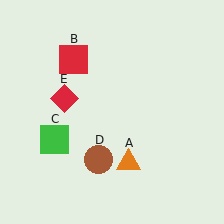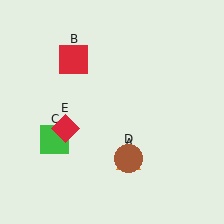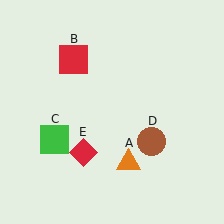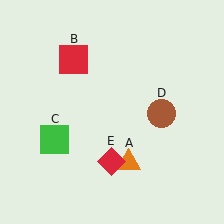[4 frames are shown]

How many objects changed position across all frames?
2 objects changed position: brown circle (object D), red diamond (object E).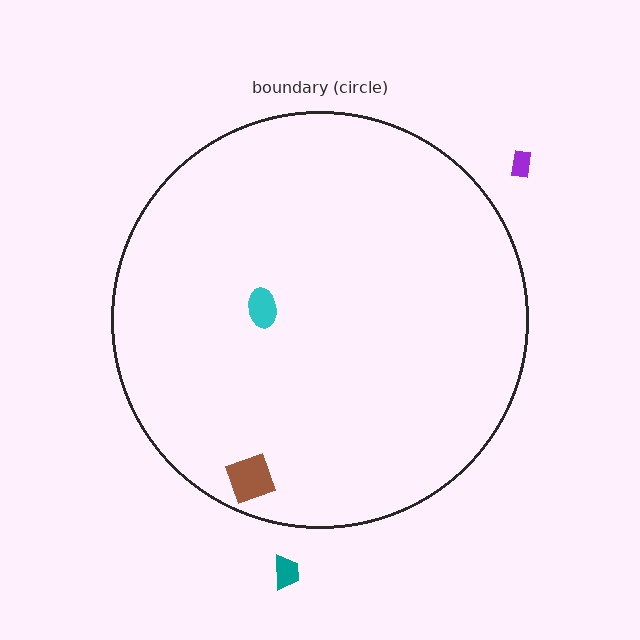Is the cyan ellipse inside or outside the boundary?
Inside.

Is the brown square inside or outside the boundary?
Inside.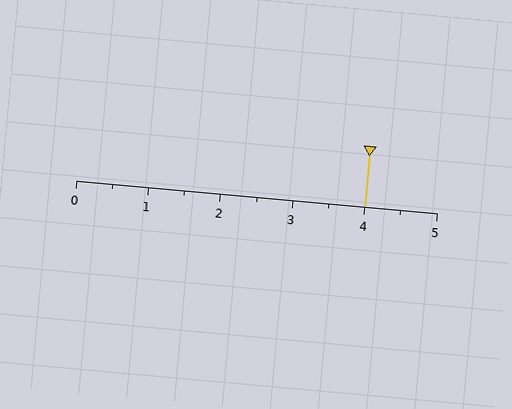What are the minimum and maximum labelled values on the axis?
The axis runs from 0 to 5.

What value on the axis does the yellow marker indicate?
The marker indicates approximately 4.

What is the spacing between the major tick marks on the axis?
The major ticks are spaced 1 apart.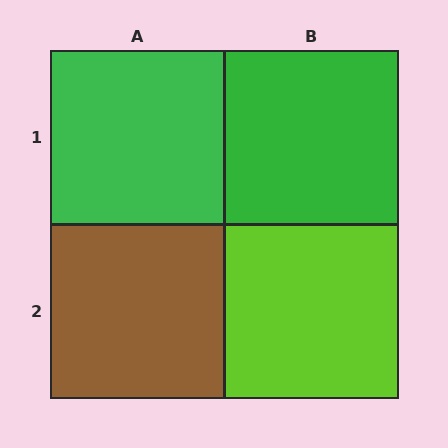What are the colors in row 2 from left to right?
Brown, lime.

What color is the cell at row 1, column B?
Green.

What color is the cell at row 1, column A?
Green.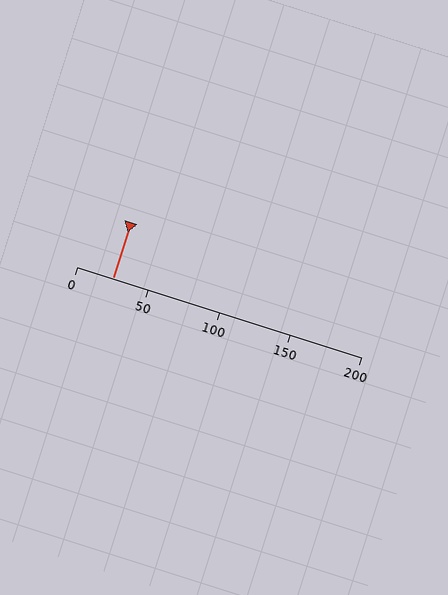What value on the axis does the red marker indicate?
The marker indicates approximately 25.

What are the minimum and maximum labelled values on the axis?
The axis runs from 0 to 200.